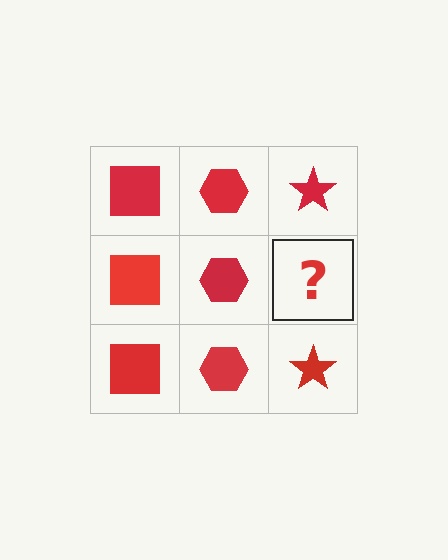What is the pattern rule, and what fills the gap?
The rule is that each column has a consistent shape. The gap should be filled with a red star.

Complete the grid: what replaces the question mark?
The question mark should be replaced with a red star.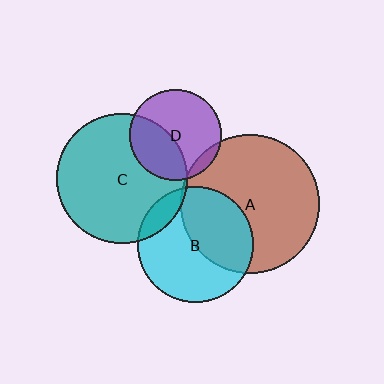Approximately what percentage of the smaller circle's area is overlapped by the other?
Approximately 10%.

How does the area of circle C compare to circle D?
Approximately 2.0 times.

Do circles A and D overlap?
Yes.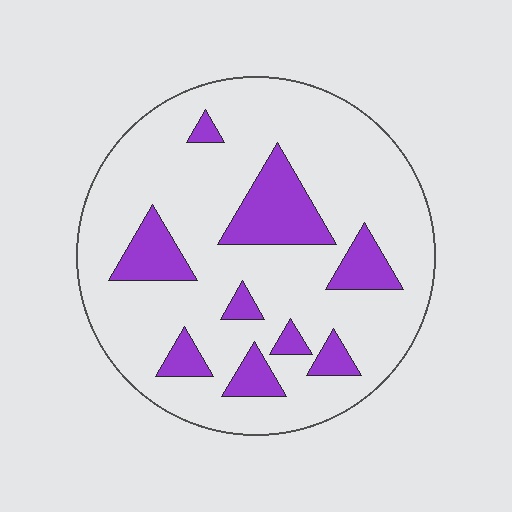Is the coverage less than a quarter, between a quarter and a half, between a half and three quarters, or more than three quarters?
Less than a quarter.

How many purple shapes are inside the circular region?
9.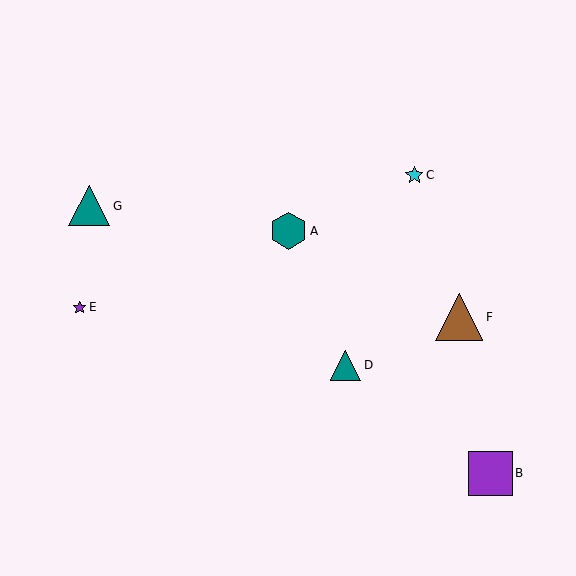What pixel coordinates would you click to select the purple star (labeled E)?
Click at (79, 308) to select the purple star E.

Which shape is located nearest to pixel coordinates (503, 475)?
The purple square (labeled B) at (491, 473) is nearest to that location.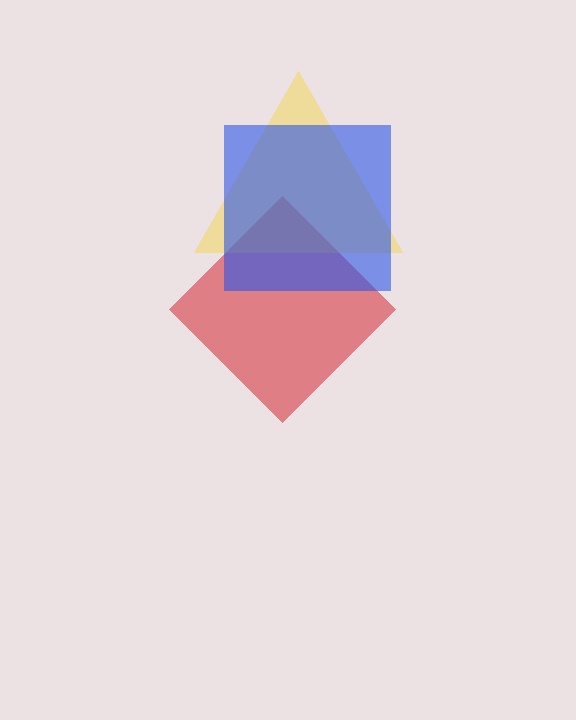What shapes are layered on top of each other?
The layered shapes are: a red diamond, a yellow triangle, a blue square.